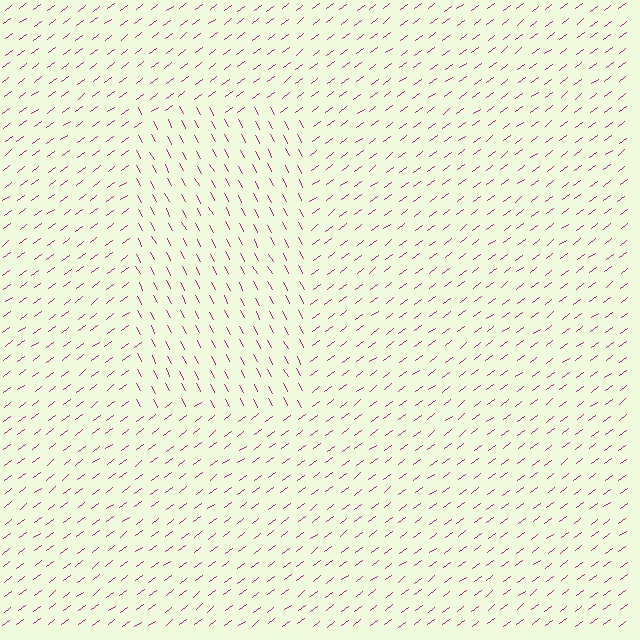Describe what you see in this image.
The image is filled with small magenta line segments. A rectangle region in the image has lines oriented differently from the surrounding lines, creating a visible texture boundary.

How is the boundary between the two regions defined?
The boundary is defined purely by a change in line orientation (approximately 81 degrees difference). All lines are the same color and thickness.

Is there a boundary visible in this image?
Yes, there is a texture boundary formed by a change in line orientation.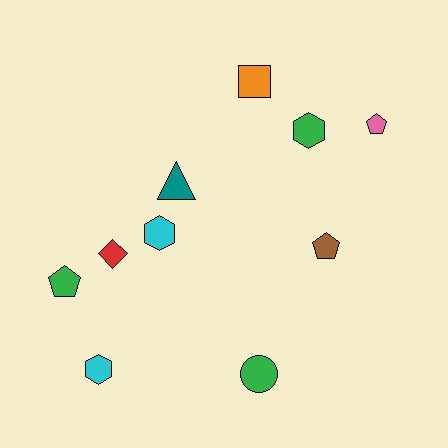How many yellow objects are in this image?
There are no yellow objects.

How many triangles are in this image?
There is 1 triangle.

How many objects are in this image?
There are 10 objects.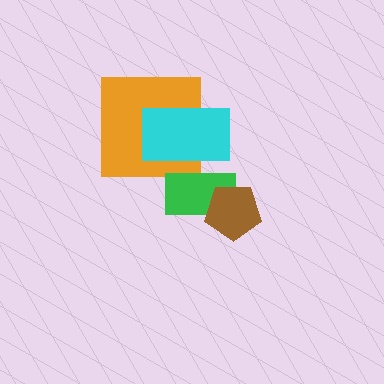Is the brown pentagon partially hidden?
No, no other shape covers it.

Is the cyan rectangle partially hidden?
Yes, it is partially covered by another shape.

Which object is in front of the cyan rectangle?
The green rectangle is in front of the cyan rectangle.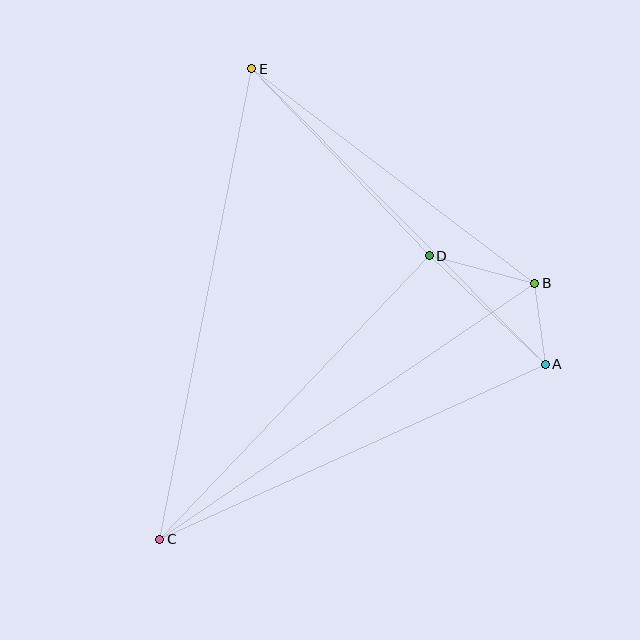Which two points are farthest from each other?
Points C and E are farthest from each other.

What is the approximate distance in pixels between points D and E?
The distance between D and E is approximately 258 pixels.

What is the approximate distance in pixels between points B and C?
The distance between B and C is approximately 454 pixels.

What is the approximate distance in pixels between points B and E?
The distance between B and E is approximately 355 pixels.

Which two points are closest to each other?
Points A and B are closest to each other.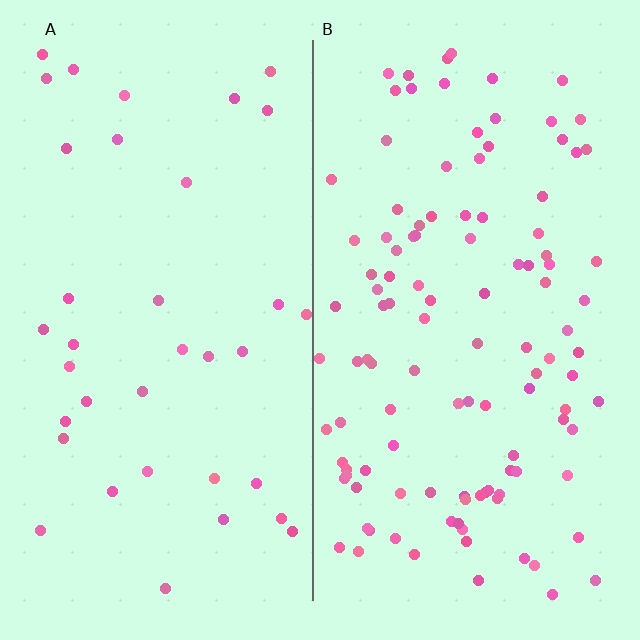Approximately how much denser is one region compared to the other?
Approximately 3.2× — region B over region A.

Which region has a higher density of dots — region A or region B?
B (the right).